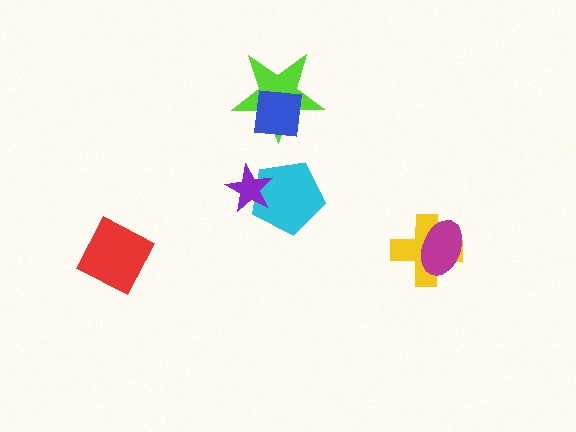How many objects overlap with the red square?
0 objects overlap with the red square.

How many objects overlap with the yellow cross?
1 object overlaps with the yellow cross.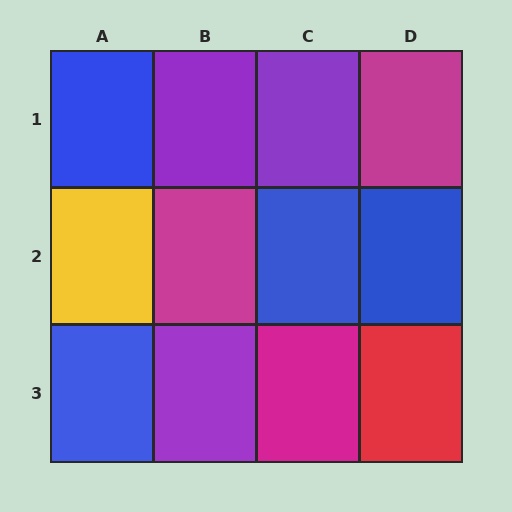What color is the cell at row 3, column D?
Red.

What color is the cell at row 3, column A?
Blue.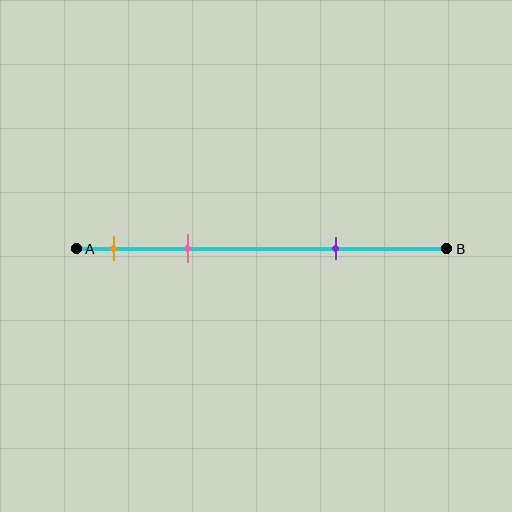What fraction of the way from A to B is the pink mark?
The pink mark is approximately 30% (0.3) of the way from A to B.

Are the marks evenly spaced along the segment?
No, the marks are not evenly spaced.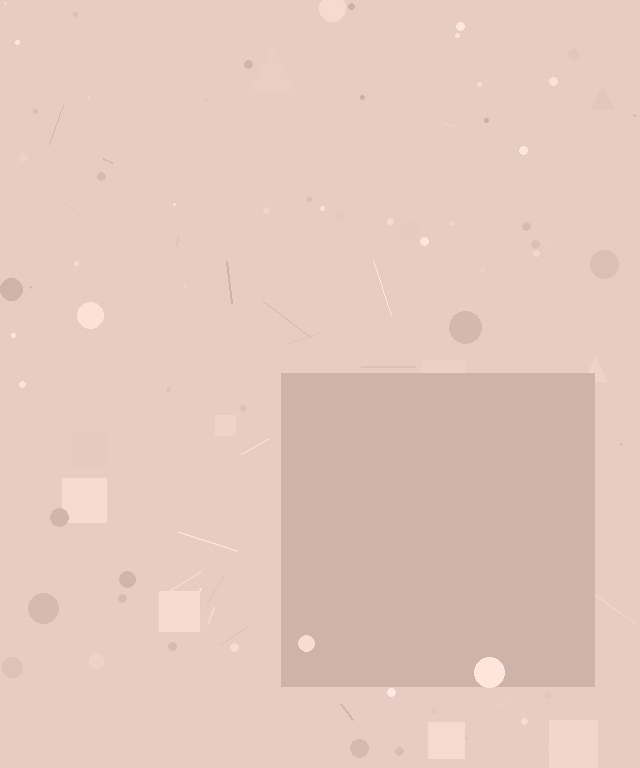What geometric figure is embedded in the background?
A square is embedded in the background.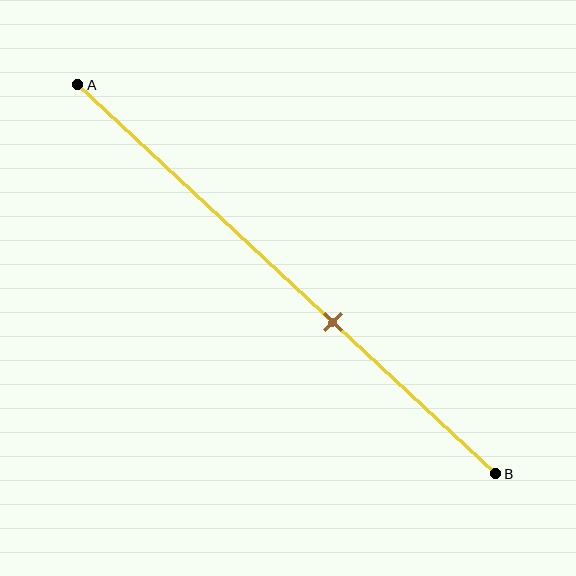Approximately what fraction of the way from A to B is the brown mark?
The brown mark is approximately 60% of the way from A to B.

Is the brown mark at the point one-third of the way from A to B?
No, the mark is at about 60% from A, not at the 33% one-third point.